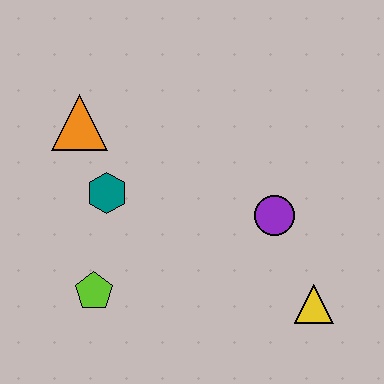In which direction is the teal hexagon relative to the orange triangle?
The teal hexagon is below the orange triangle.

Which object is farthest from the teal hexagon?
The yellow triangle is farthest from the teal hexagon.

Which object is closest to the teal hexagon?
The orange triangle is closest to the teal hexagon.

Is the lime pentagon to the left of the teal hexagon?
Yes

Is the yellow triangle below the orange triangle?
Yes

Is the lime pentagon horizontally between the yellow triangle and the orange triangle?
Yes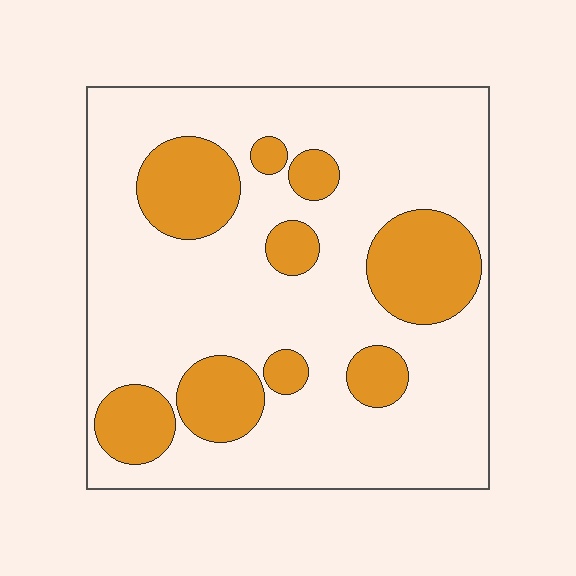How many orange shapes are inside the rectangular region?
9.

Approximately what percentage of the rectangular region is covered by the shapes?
Approximately 25%.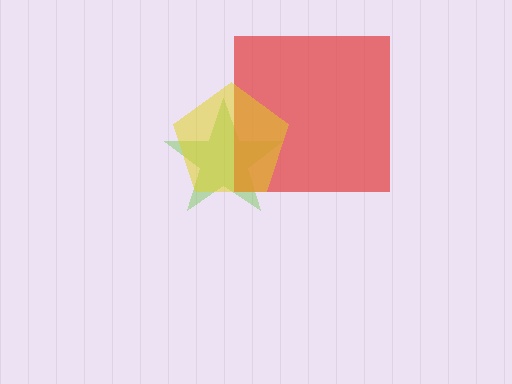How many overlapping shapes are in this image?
There are 3 overlapping shapes in the image.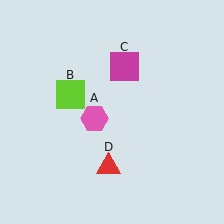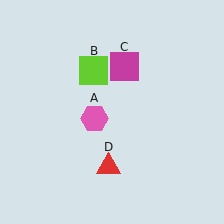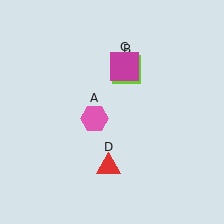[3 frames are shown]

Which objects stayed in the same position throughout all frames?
Pink hexagon (object A) and magenta square (object C) and red triangle (object D) remained stationary.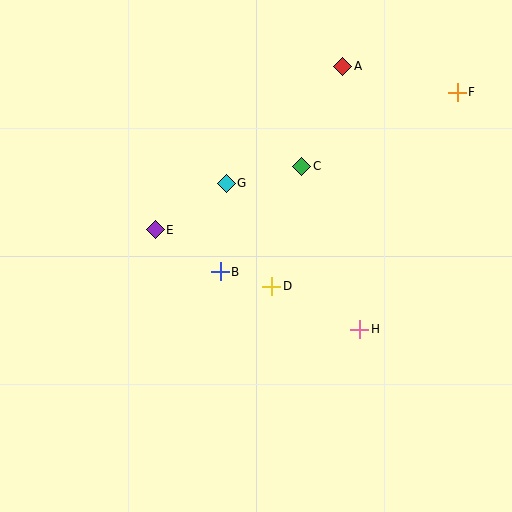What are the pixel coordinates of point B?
Point B is at (220, 272).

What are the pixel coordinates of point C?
Point C is at (302, 166).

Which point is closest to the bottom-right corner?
Point H is closest to the bottom-right corner.